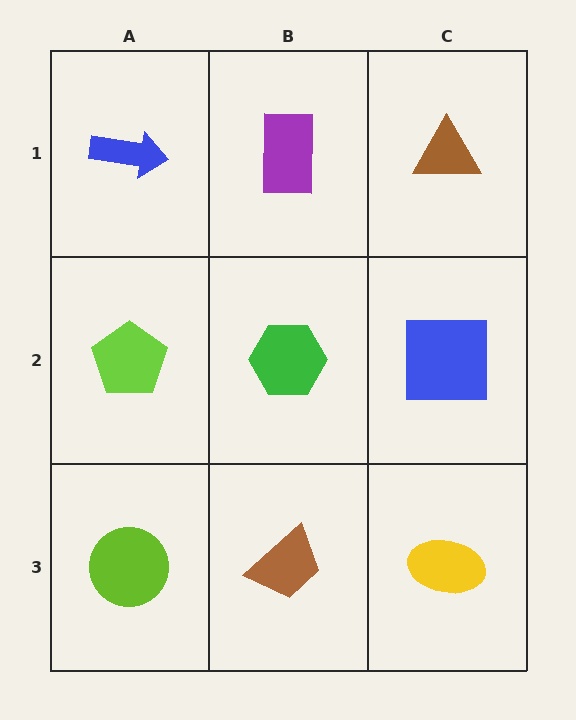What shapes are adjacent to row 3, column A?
A lime pentagon (row 2, column A), a brown trapezoid (row 3, column B).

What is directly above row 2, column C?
A brown triangle.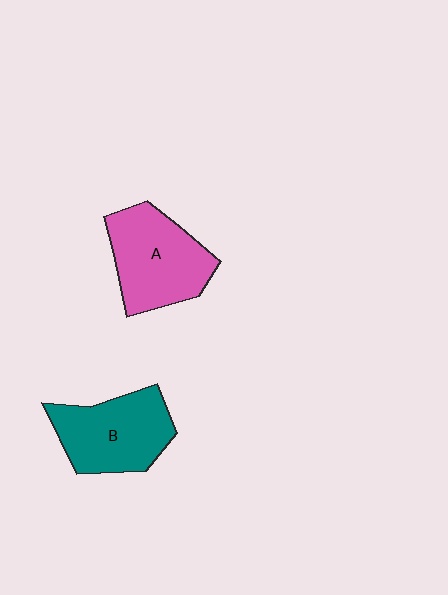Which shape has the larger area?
Shape A (pink).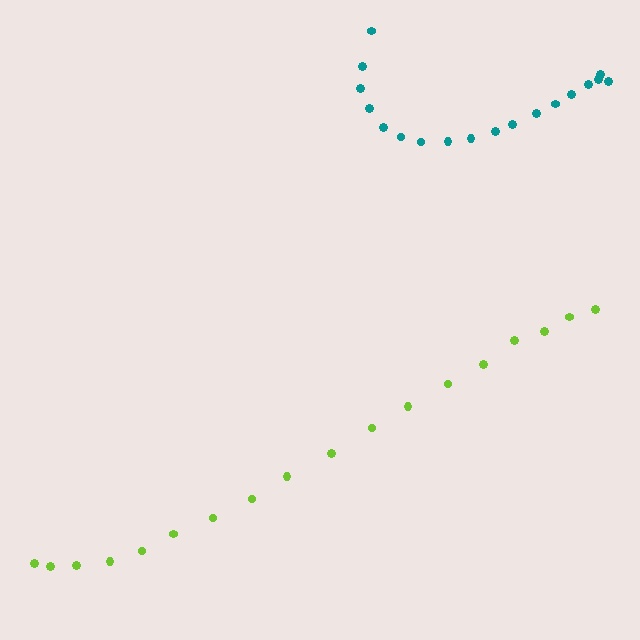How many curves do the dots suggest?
There are 2 distinct paths.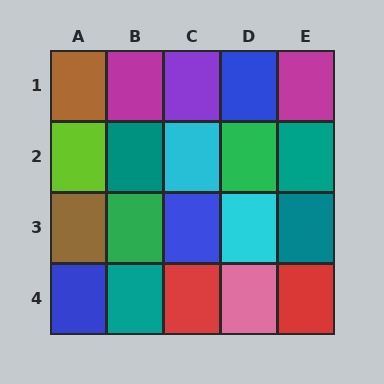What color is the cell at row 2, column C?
Cyan.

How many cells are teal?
4 cells are teal.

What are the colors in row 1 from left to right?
Brown, magenta, purple, blue, magenta.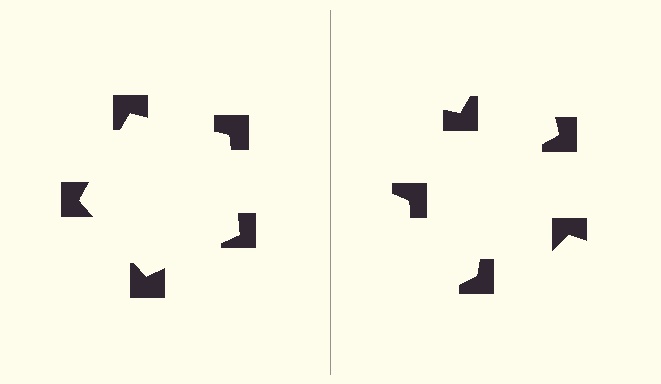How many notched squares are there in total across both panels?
10 — 5 on each side.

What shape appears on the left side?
An illusory pentagon.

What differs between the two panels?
The notched squares are positioned identically on both sides; only the wedge orientations differ. On the left they align to a pentagon; on the right they are misaligned.